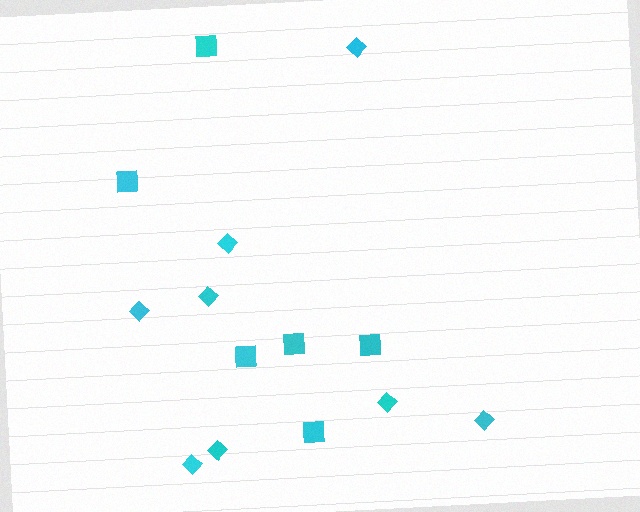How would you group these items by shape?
There are 2 groups: one group of diamonds (8) and one group of squares (6).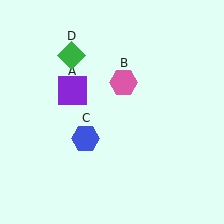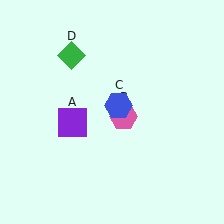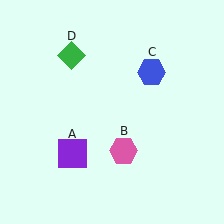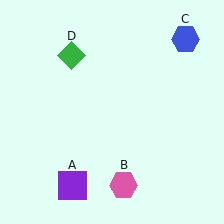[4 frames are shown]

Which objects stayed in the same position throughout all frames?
Green diamond (object D) remained stationary.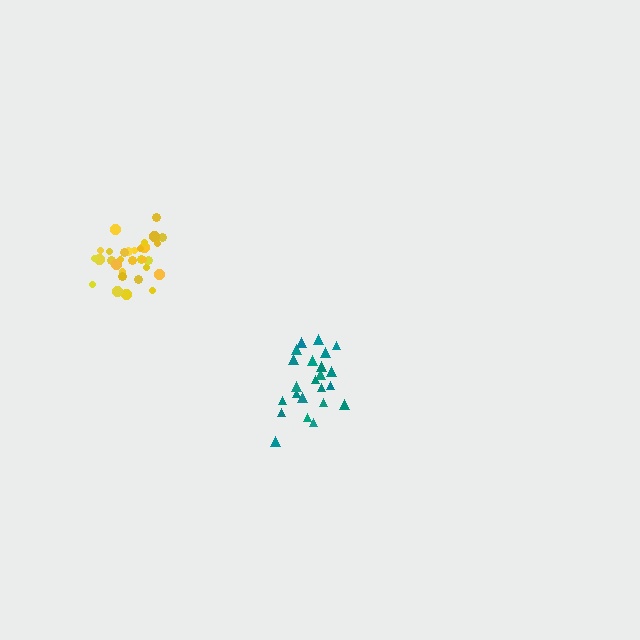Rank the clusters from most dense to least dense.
yellow, teal.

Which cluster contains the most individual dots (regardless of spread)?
Yellow (32).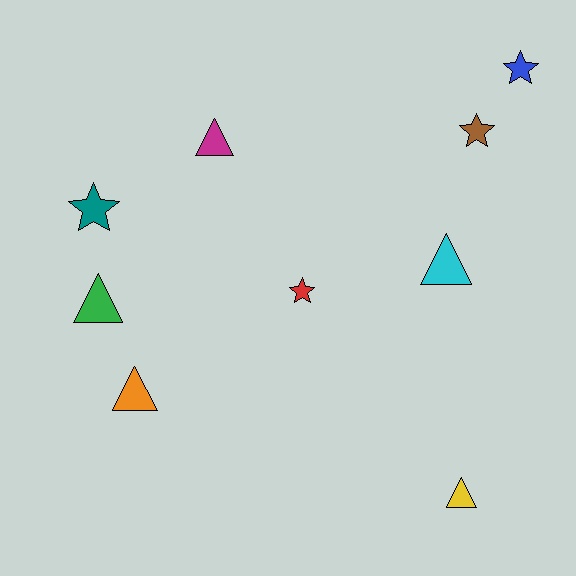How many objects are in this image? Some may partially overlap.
There are 9 objects.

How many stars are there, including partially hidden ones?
There are 4 stars.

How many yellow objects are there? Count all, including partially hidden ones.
There is 1 yellow object.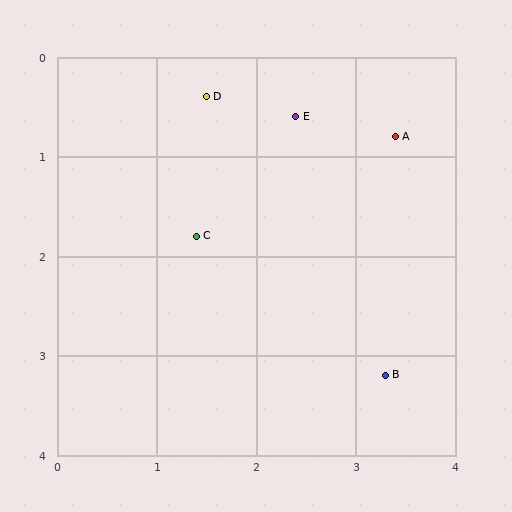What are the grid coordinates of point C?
Point C is at approximately (1.4, 1.8).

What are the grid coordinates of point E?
Point E is at approximately (2.4, 0.6).